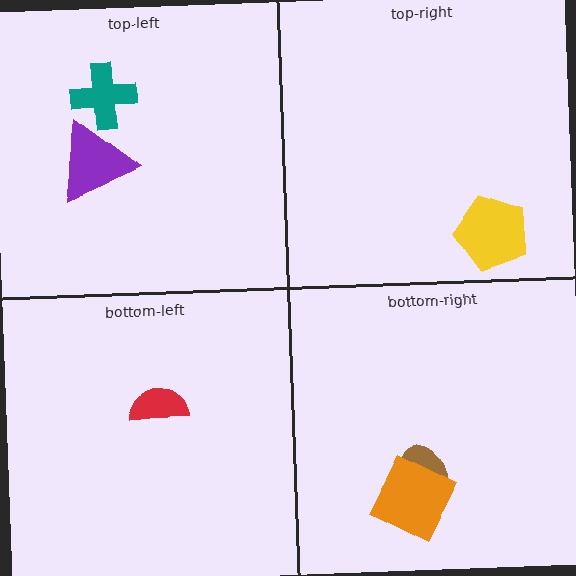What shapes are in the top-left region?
The purple triangle, the teal cross.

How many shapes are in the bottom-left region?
1.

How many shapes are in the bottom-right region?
2.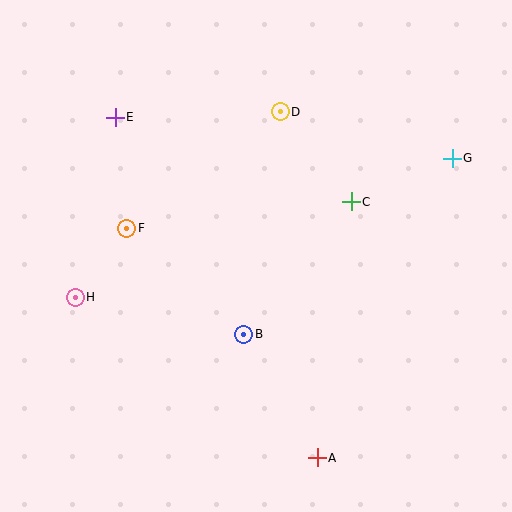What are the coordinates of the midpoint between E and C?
The midpoint between E and C is at (233, 160).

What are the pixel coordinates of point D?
Point D is at (280, 112).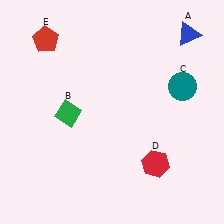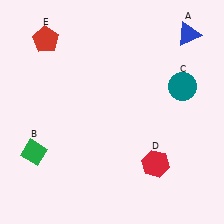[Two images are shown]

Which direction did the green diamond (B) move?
The green diamond (B) moved down.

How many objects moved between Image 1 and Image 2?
1 object moved between the two images.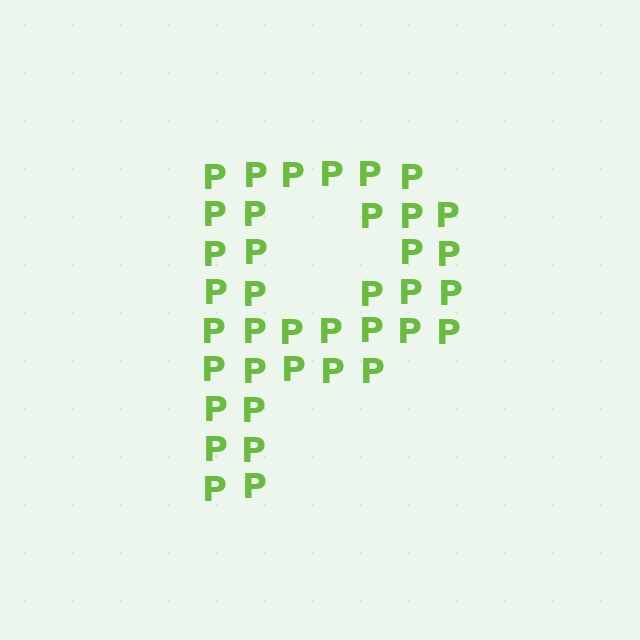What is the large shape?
The large shape is the letter P.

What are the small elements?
The small elements are letter P's.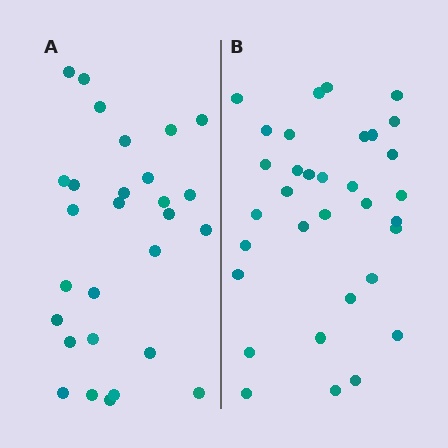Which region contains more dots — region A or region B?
Region B (the right region) has more dots.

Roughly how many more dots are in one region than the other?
Region B has about 5 more dots than region A.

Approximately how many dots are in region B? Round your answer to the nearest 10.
About 30 dots. (The exact count is 33, which rounds to 30.)